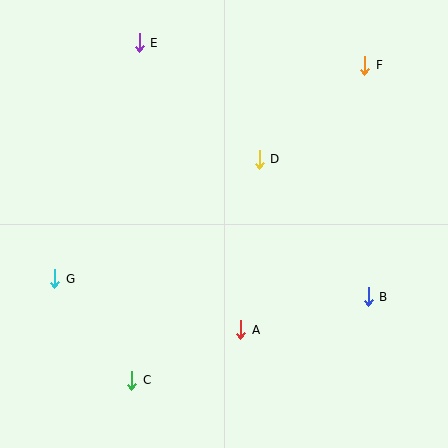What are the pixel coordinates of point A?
Point A is at (241, 330).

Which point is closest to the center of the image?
Point D at (259, 159) is closest to the center.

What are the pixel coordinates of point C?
Point C is at (132, 380).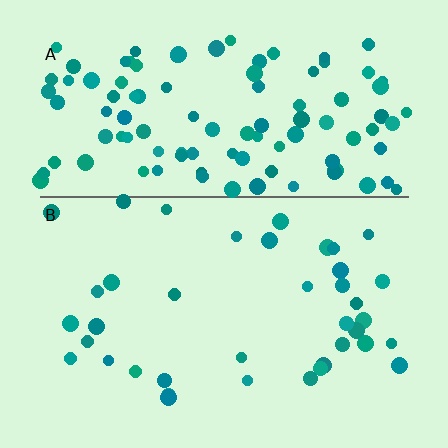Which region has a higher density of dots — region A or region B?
A (the top).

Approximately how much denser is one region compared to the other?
Approximately 2.8× — region A over region B.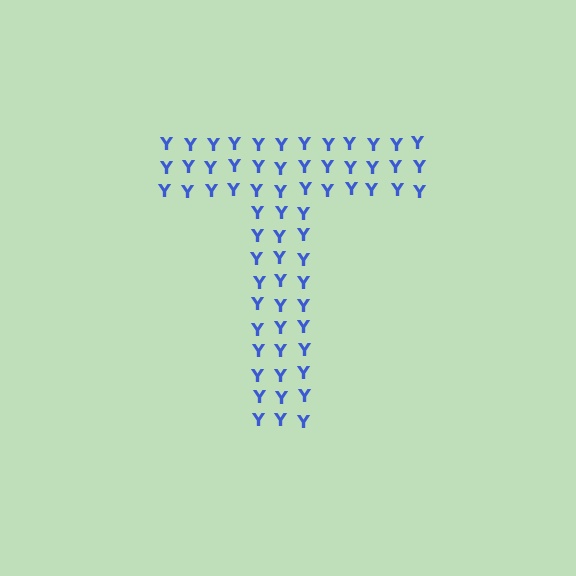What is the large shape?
The large shape is the letter T.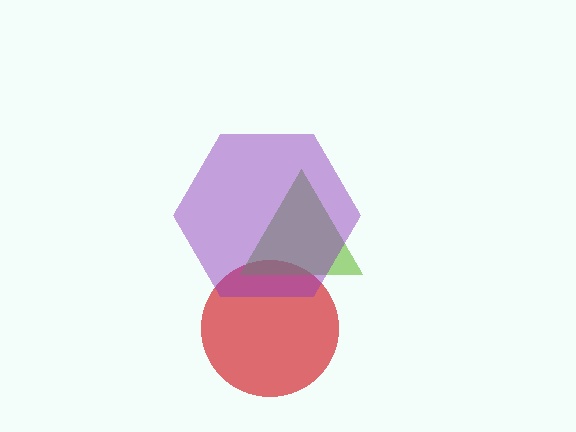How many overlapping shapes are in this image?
There are 3 overlapping shapes in the image.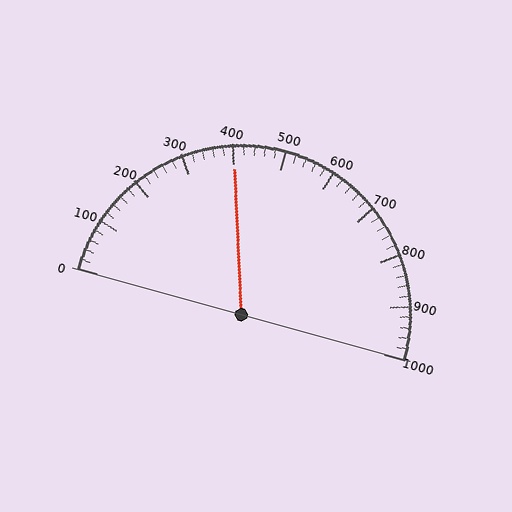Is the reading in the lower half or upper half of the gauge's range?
The reading is in the lower half of the range (0 to 1000).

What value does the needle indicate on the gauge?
The needle indicates approximately 400.